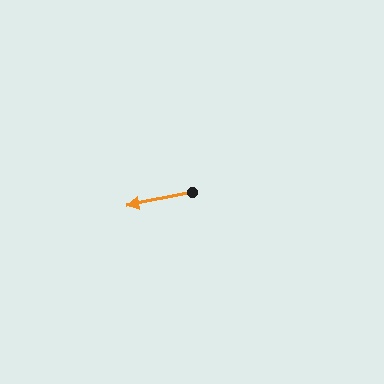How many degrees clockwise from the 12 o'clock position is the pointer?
Approximately 258 degrees.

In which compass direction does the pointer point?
West.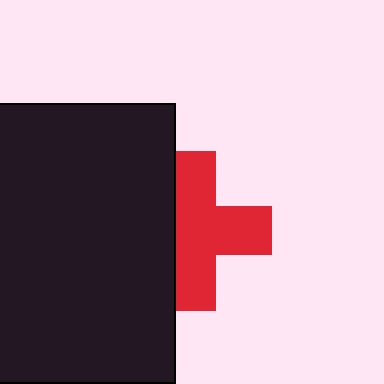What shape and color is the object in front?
The object in front is a black rectangle.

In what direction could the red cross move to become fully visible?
The red cross could move right. That would shift it out from behind the black rectangle entirely.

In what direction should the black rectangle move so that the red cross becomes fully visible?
The black rectangle should move left. That is the shortest direction to clear the overlap and leave the red cross fully visible.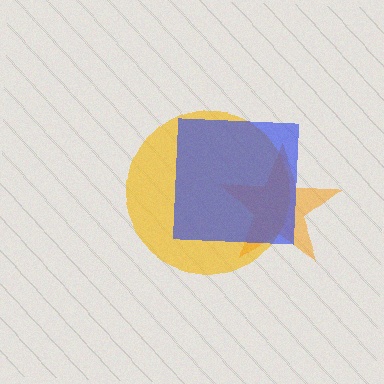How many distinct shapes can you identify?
There are 3 distinct shapes: a yellow circle, an orange star, a blue square.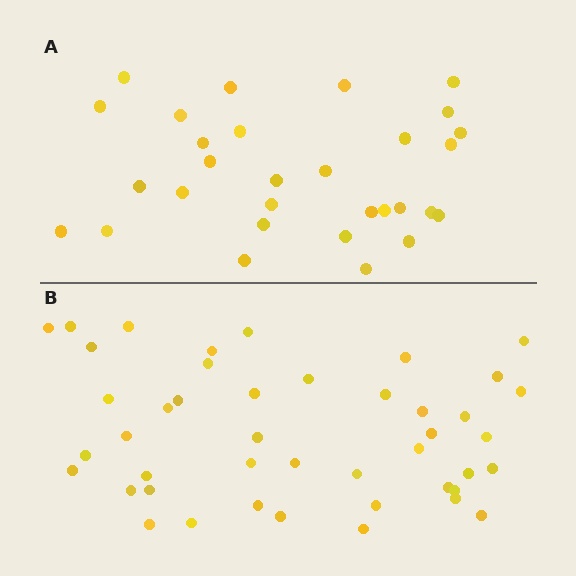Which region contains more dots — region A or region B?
Region B (the bottom region) has more dots.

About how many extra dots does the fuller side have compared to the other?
Region B has approximately 15 more dots than region A.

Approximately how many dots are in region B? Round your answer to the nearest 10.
About 40 dots. (The exact count is 44, which rounds to 40.)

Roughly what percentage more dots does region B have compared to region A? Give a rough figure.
About 45% more.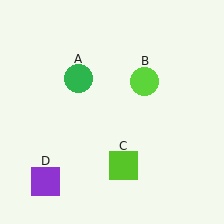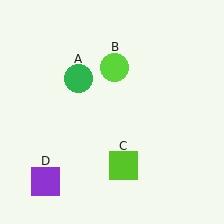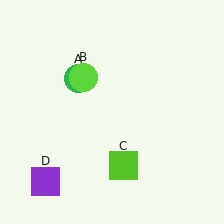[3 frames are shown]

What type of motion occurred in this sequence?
The lime circle (object B) rotated counterclockwise around the center of the scene.